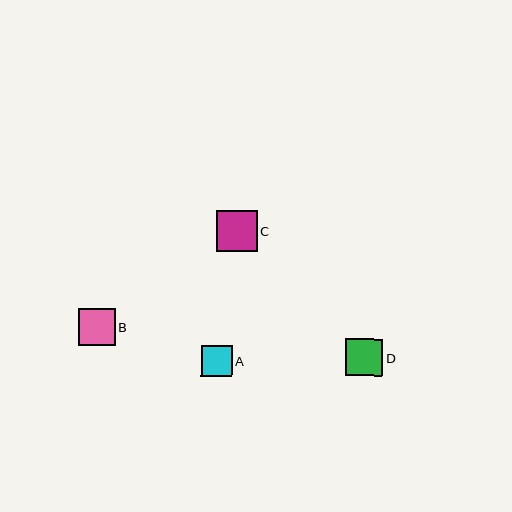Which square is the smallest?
Square A is the smallest with a size of approximately 31 pixels.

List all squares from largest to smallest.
From largest to smallest: C, B, D, A.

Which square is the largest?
Square C is the largest with a size of approximately 41 pixels.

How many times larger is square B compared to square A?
Square B is approximately 1.2 times the size of square A.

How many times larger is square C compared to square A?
Square C is approximately 1.3 times the size of square A.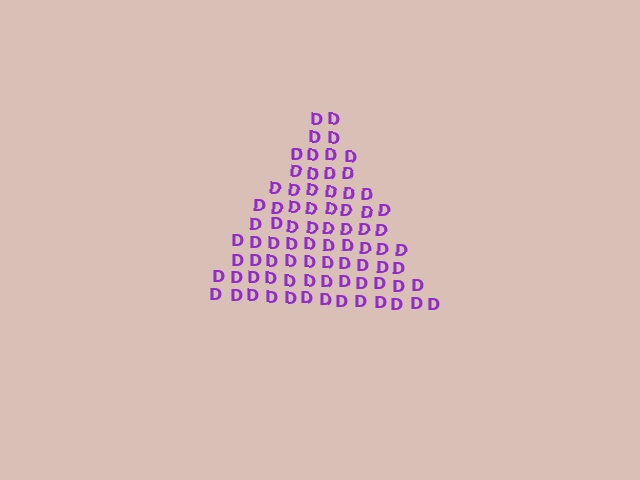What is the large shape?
The large shape is a triangle.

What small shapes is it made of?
It is made of small letter D's.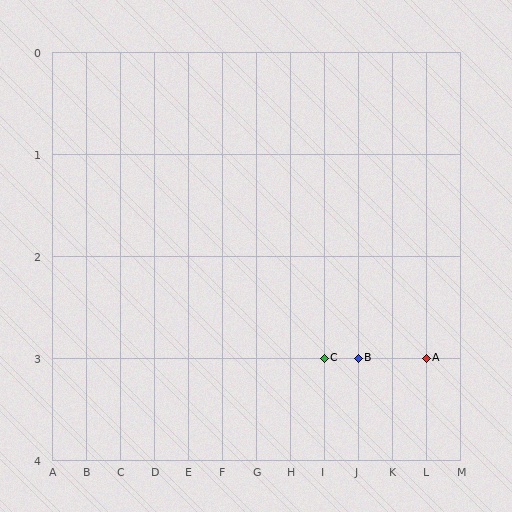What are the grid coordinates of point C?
Point C is at grid coordinates (I, 3).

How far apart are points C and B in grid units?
Points C and B are 1 column apart.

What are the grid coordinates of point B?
Point B is at grid coordinates (J, 3).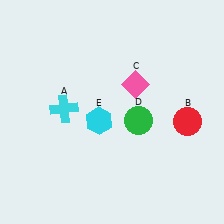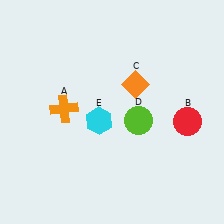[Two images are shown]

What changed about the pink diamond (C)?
In Image 1, C is pink. In Image 2, it changed to orange.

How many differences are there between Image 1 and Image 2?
There are 3 differences between the two images.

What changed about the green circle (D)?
In Image 1, D is green. In Image 2, it changed to lime.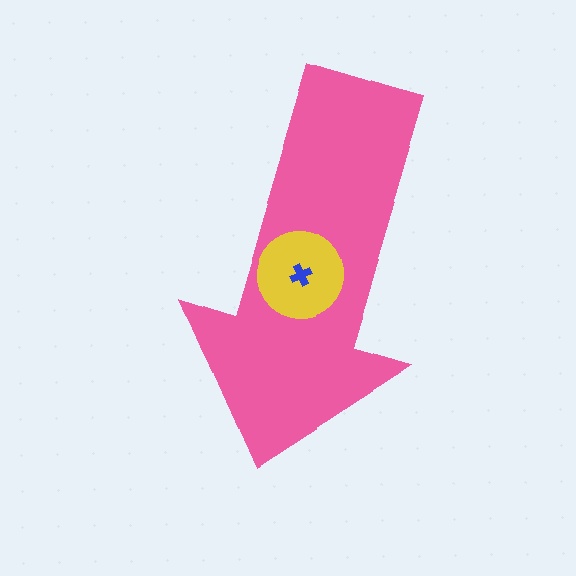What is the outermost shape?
The pink arrow.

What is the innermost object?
The blue cross.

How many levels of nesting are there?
3.